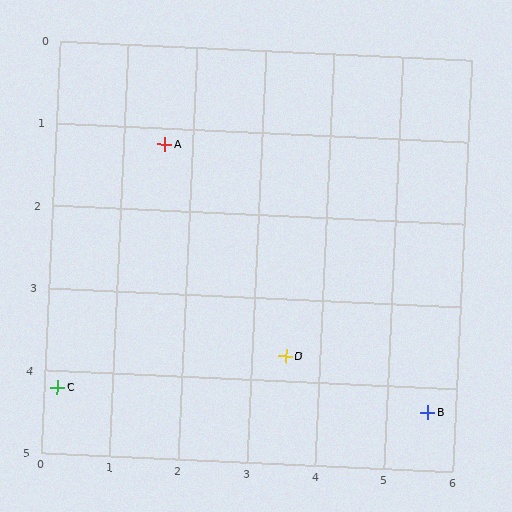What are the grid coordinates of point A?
Point A is at approximately (1.6, 1.2).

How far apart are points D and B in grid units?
Points D and B are about 2.2 grid units apart.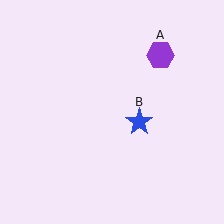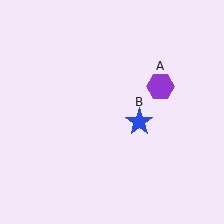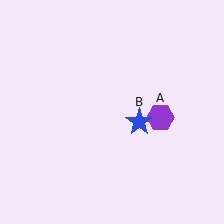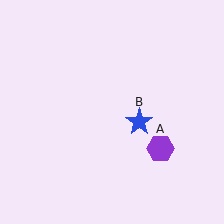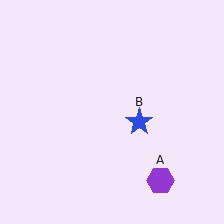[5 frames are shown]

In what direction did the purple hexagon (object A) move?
The purple hexagon (object A) moved down.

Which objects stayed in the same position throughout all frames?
Blue star (object B) remained stationary.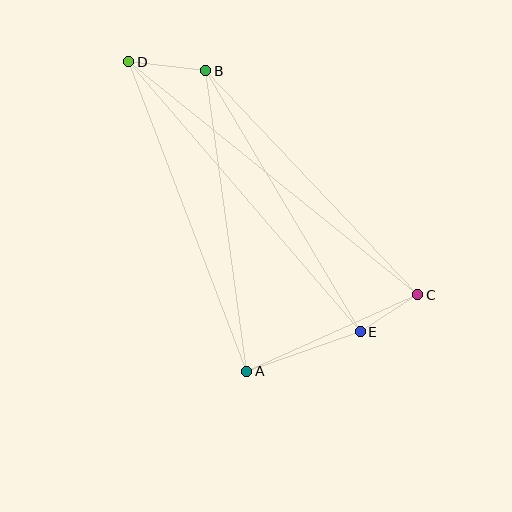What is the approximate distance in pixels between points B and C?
The distance between B and C is approximately 308 pixels.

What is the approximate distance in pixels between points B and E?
The distance between B and E is approximately 303 pixels.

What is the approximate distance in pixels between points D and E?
The distance between D and E is approximately 355 pixels.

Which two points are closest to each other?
Points C and E are closest to each other.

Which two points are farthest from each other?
Points C and D are farthest from each other.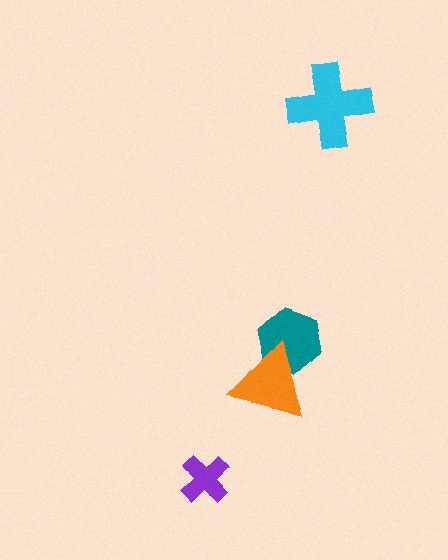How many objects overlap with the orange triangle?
1 object overlaps with the orange triangle.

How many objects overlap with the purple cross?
0 objects overlap with the purple cross.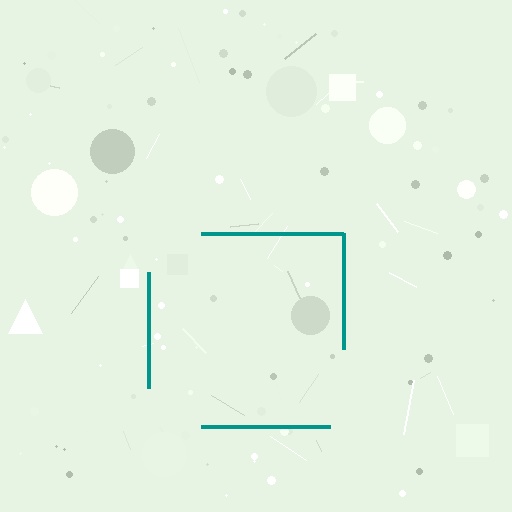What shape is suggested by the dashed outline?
The dashed outline suggests a square.